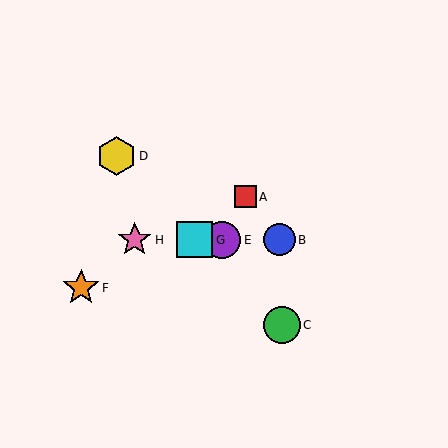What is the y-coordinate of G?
Object G is at y≈240.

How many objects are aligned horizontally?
4 objects (B, E, G, H) are aligned horizontally.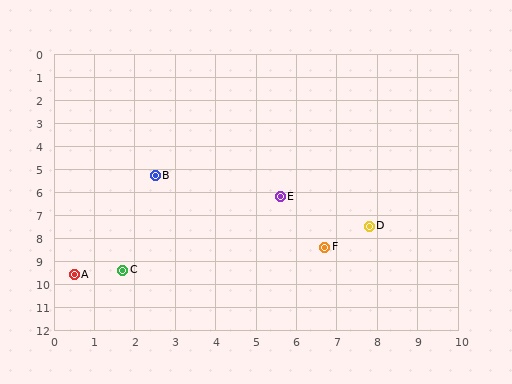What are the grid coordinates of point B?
Point B is at approximately (2.5, 5.3).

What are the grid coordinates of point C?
Point C is at approximately (1.7, 9.4).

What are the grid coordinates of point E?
Point E is at approximately (5.6, 6.2).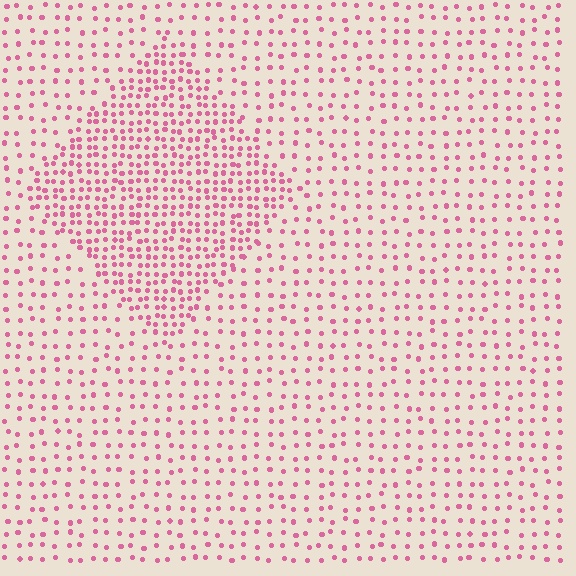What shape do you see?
I see a diamond.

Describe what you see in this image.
The image contains small pink elements arranged at two different densities. A diamond-shaped region is visible where the elements are more densely packed than the surrounding area.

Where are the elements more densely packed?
The elements are more densely packed inside the diamond boundary.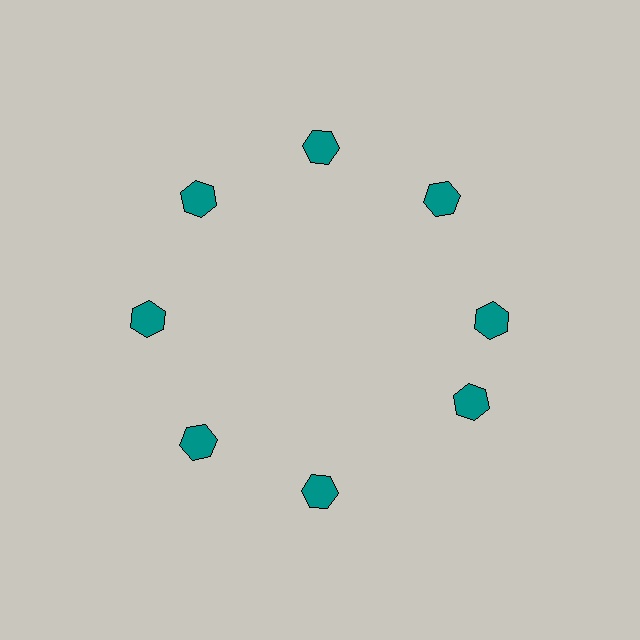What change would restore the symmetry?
The symmetry would be restored by rotating it back into even spacing with its neighbors so that all 8 hexagons sit at equal angles and equal distance from the center.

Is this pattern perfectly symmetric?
No. The 8 teal hexagons are arranged in a ring, but one element near the 4 o'clock position is rotated out of alignment along the ring, breaking the 8-fold rotational symmetry.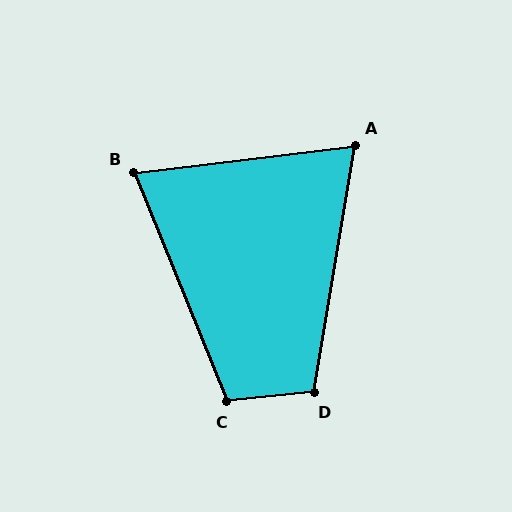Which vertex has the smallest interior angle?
A, at approximately 74 degrees.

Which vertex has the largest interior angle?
C, at approximately 106 degrees.